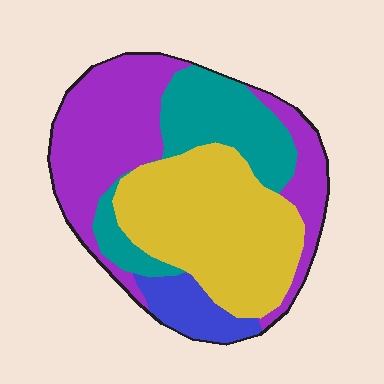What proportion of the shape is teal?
Teal takes up about one fifth (1/5) of the shape.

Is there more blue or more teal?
Teal.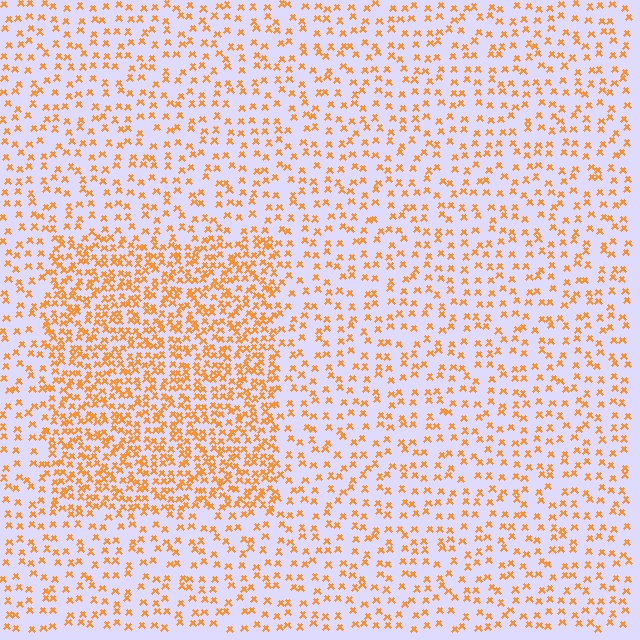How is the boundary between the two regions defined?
The boundary is defined by a change in element density (approximately 2.2x ratio). All elements are the same color, size, and shape.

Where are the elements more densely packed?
The elements are more densely packed inside the rectangle boundary.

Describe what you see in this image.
The image contains small orange elements arranged at two different densities. A rectangle-shaped region is visible where the elements are more densely packed than the surrounding area.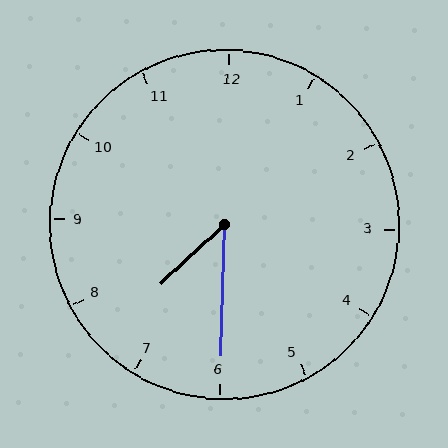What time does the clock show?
7:30.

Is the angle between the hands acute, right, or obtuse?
It is acute.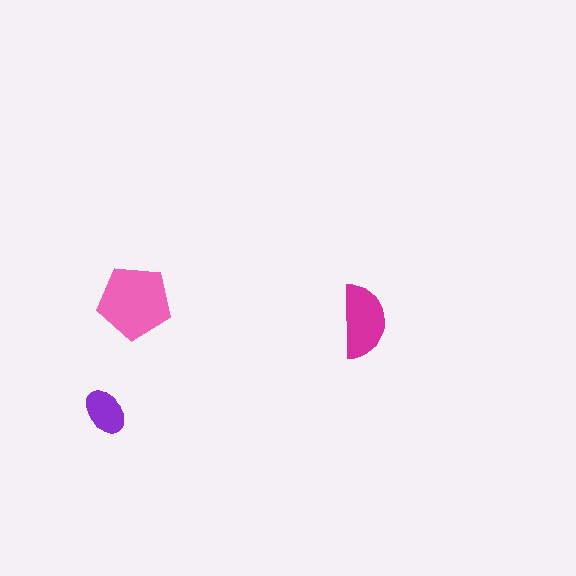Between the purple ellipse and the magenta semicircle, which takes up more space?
The magenta semicircle.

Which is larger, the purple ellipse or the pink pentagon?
The pink pentagon.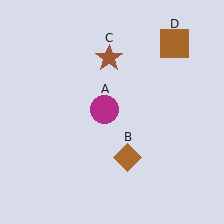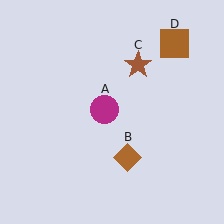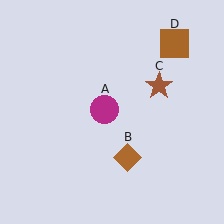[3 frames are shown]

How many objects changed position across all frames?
1 object changed position: brown star (object C).